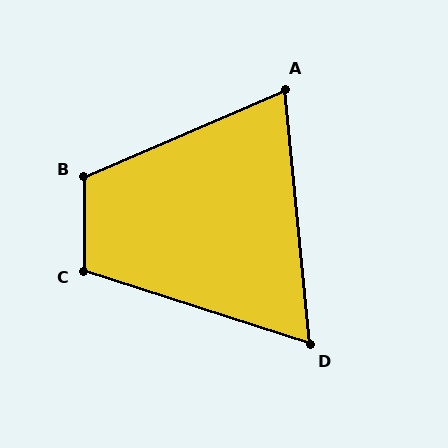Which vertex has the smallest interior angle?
D, at approximately 67 degrees.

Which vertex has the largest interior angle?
B, at approximately 113 degrees.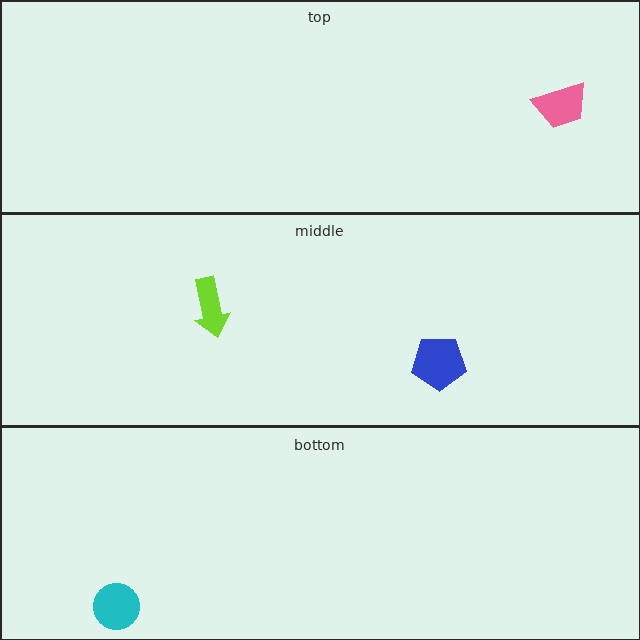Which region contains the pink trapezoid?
The top region.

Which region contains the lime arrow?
The middle region.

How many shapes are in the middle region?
2.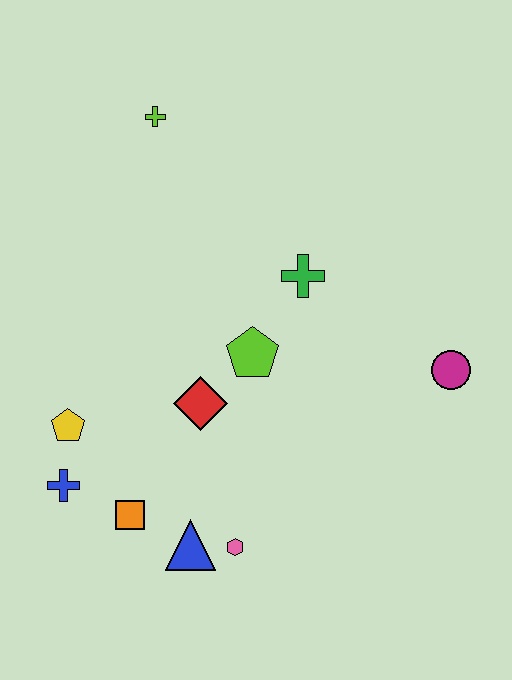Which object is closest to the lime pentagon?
The red diamond is closest to the lime pentagon.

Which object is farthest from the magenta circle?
The blue cross is farthest from the magenta circle.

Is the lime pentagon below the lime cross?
Yes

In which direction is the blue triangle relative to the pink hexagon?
The blue triangle is to the left of the pink hexagon.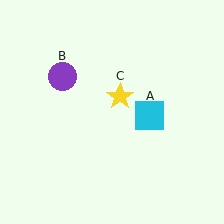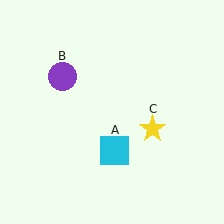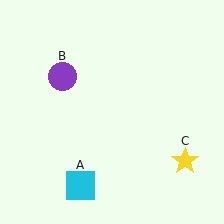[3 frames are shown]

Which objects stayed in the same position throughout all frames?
Purple circle (object B) remained stationary.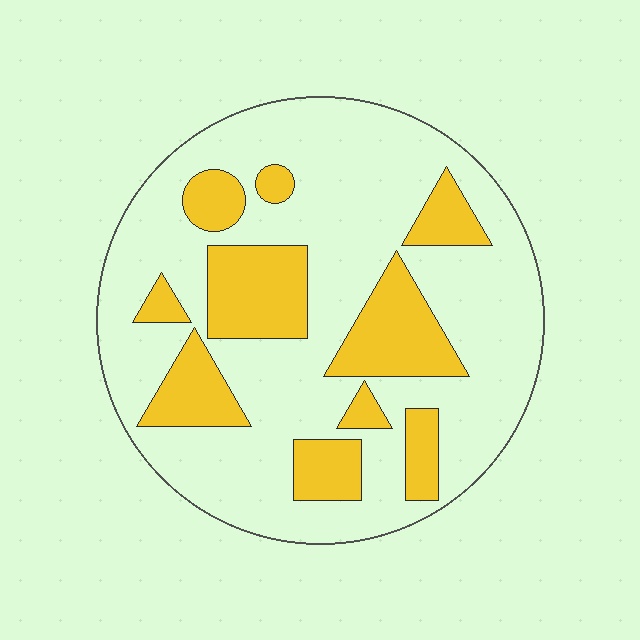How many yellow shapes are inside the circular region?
10.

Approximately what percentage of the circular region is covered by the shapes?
Approximately 25%.